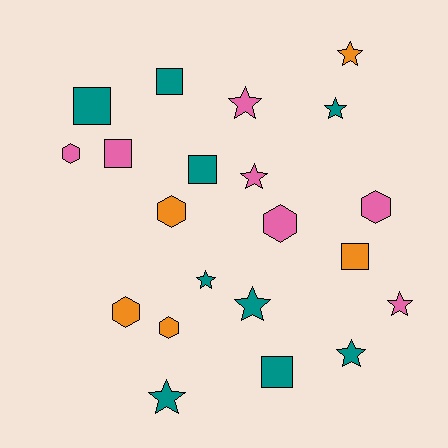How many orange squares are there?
There is 1 orange square.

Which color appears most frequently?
Teal, with 9 objects.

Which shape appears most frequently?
Star, with 9 objects.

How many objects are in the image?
There are 21 objects.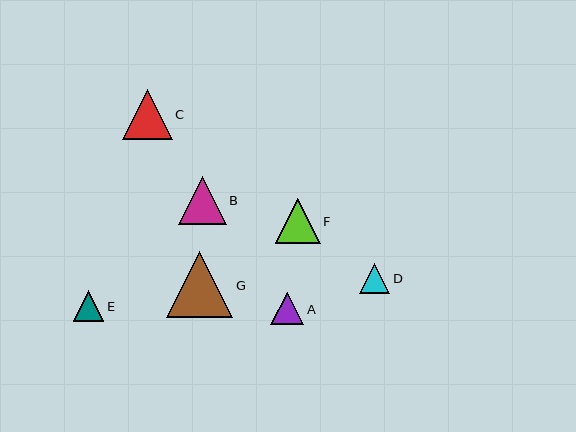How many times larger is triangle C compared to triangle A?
Triangle C is approximately 1.5 times the size of triangle A.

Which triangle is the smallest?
Triangle D is the smallest with a size of approximately 30 pixels.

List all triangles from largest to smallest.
From largest to smallest: G, C, B, F, A, E, D.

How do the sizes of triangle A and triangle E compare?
Triangle A and triangle E are approximately the same size.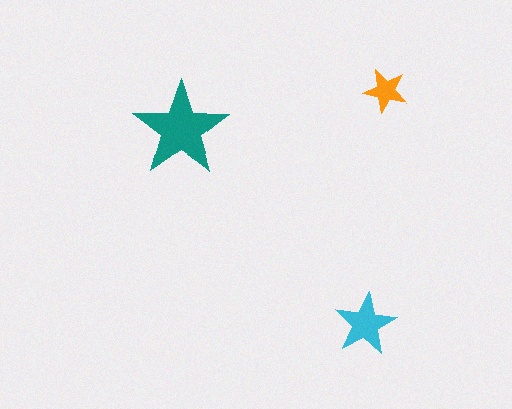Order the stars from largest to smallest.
the teal one, the cyan one, the orange one.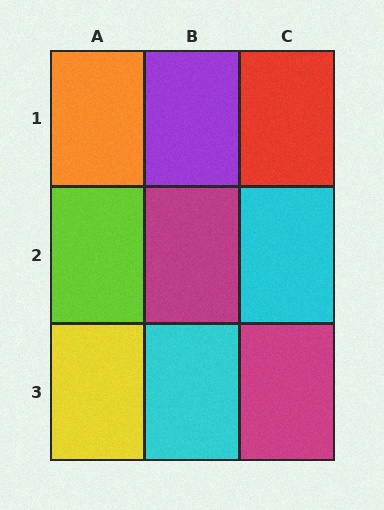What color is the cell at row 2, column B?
Magenta.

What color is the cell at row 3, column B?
Cyan.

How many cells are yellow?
1 cell is yellow.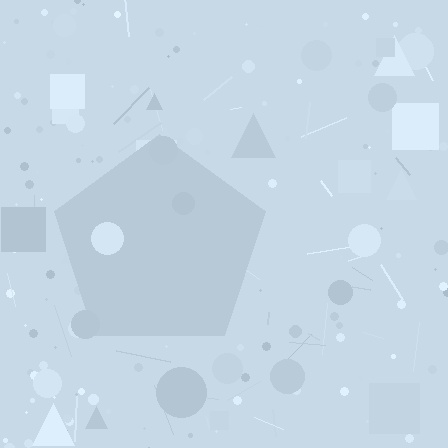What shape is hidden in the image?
A pentagon is hidden in the image.